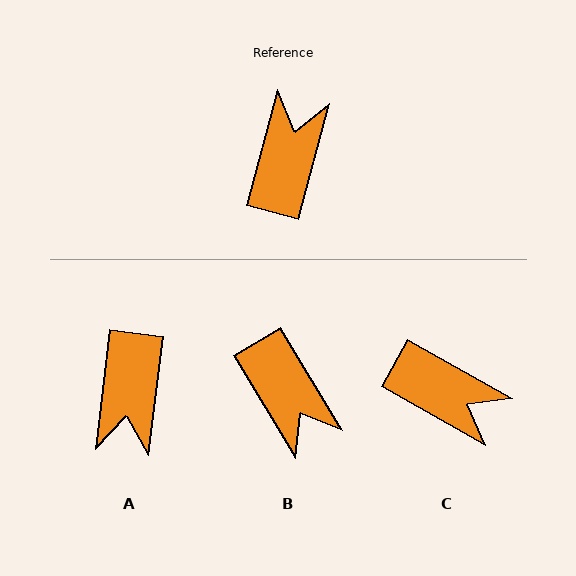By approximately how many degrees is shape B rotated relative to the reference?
Approximately 134 degrees clockwise.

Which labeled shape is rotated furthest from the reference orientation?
A, about 172 degrees away.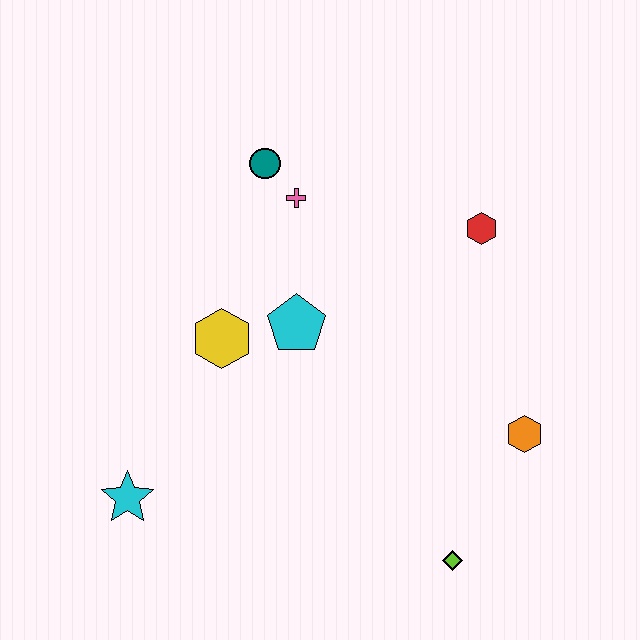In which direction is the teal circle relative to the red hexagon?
The teal circle is to the left of the red hexagon.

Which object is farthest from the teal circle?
The lime diamond is farthest from the teal circle.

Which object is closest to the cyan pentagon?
The yellow hexagon is closest to the cyan pentagon.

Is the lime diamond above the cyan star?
No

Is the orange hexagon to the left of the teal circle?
No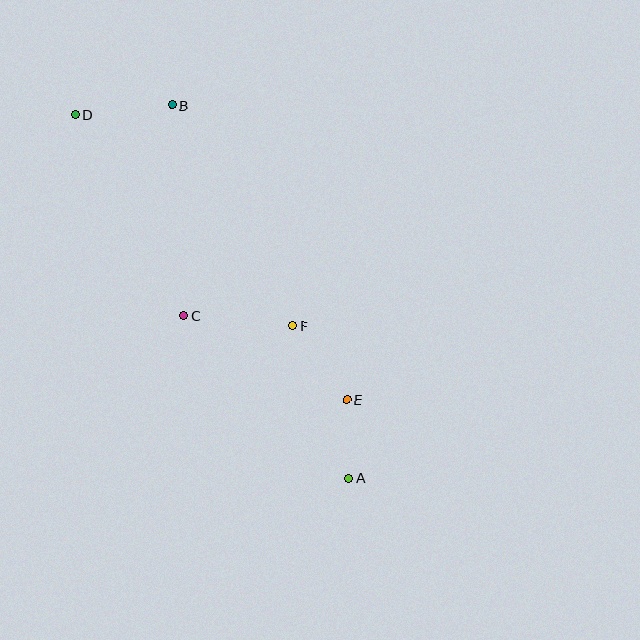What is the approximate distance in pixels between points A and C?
The distance between A and C is approximately 232 pixels.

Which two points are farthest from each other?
Points A and D are farthest from each other.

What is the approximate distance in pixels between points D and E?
The distance between D and E is approximately 394 pixels.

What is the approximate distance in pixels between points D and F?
The distance between D and F is approximately 303 pixels.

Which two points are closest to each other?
Points A and E are closest to each other.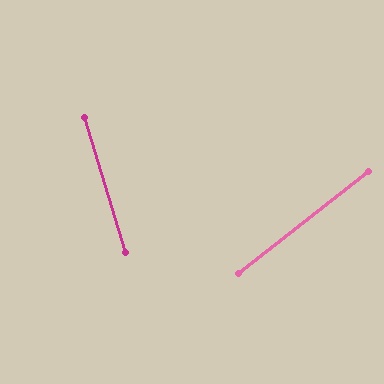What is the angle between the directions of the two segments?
Approximately 69 degrees.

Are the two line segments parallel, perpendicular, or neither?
Neither parallel nor perpendicular — they differ by about 69°.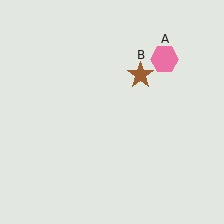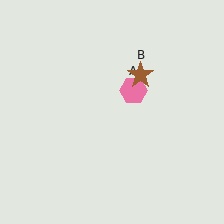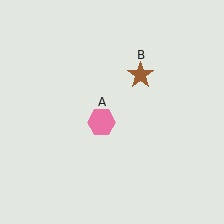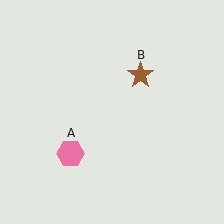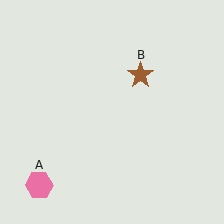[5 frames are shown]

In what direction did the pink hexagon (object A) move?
The pink hexagon (object A) moved down and to the left.